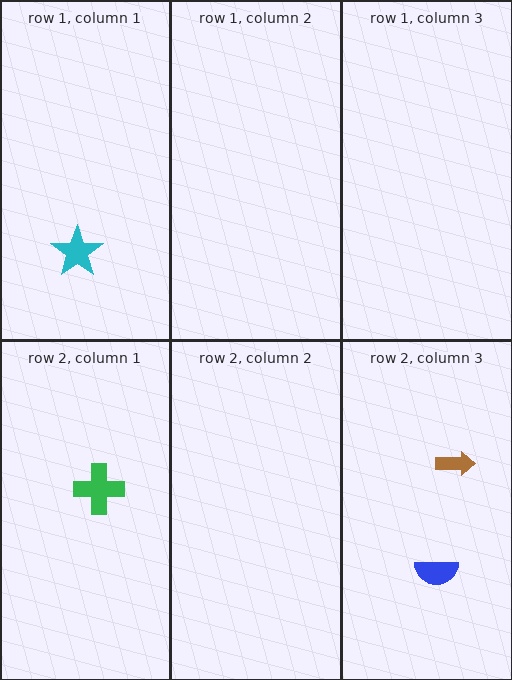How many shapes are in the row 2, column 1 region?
1.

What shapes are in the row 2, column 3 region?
The brown arrow, the blue semicircle.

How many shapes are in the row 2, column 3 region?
2.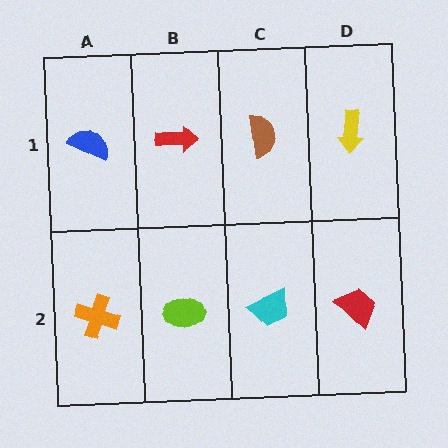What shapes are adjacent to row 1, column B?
A lime ellipse (row 2, column B), a blue semicircle (row 1, column A), a brown semicircle (row 1, column C).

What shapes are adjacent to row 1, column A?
An orange cross (row 2, column A), a red arrow (row 1, column B).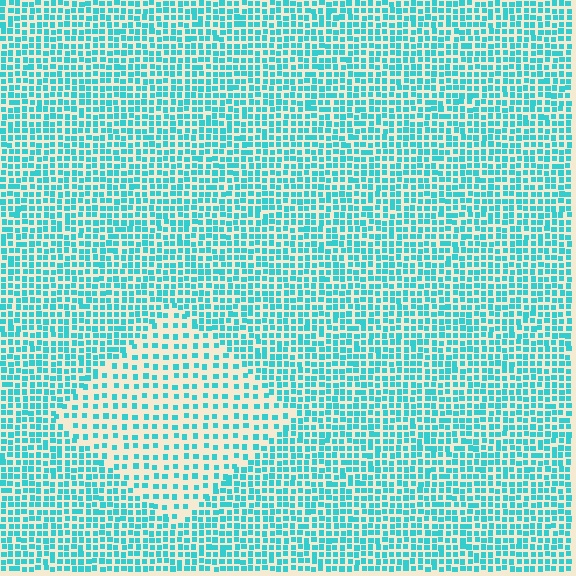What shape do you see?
I see a diamond.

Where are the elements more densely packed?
The elements are more densely packed outside the diamond boundary.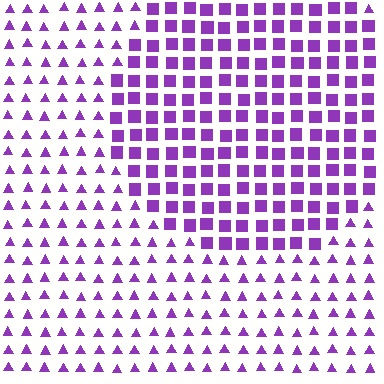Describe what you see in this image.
The image is filled with small purple elements arranged in a uniform grid. A circle-shaped region contains squares, while the surrounding area contains triangles. The boundary is defined purely by the change in element shape.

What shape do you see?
I see a circle.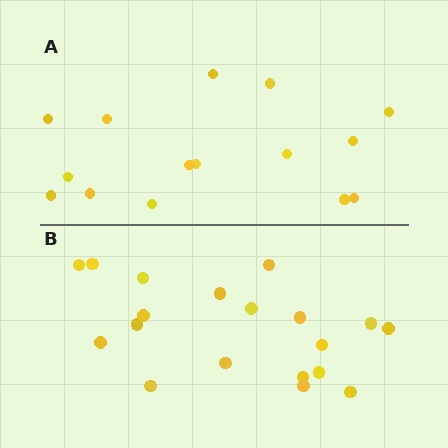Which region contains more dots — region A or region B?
Region B (the bottom region) has more dots.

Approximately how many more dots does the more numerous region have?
Region B has about 4 more dots than region A.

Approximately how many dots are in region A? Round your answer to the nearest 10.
About 20 dots. (The exact count is 15, which rounds to 20.)